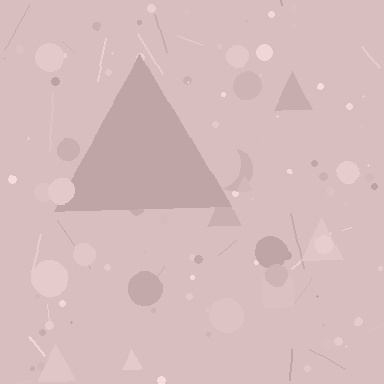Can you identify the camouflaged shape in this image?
The camouflaged shape is a triangle.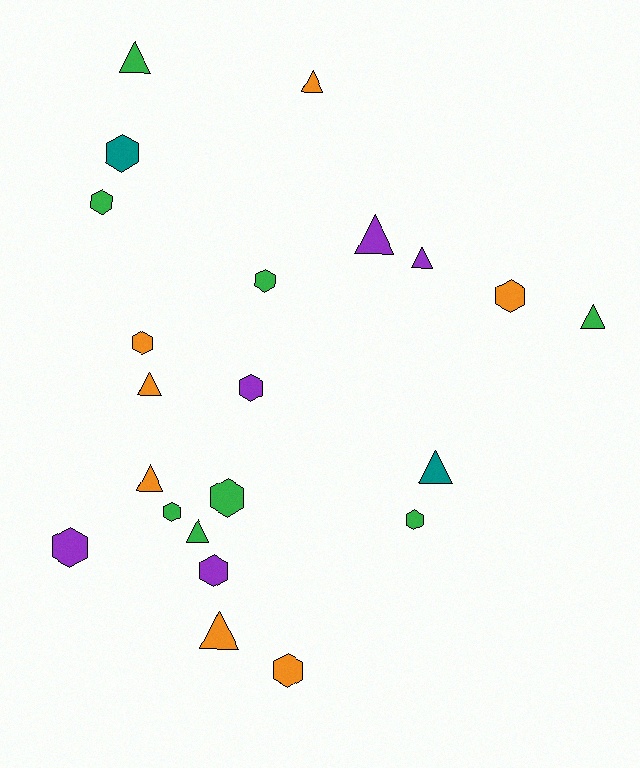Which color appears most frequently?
Green, with 8 objects.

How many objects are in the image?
There are 22 objects.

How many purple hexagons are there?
There are 3 purple hexagons.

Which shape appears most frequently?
Hexagon, with 12 objects.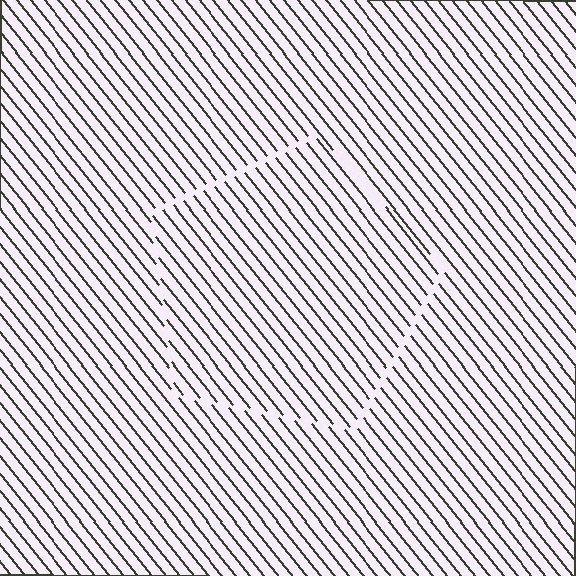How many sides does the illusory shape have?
5 sides — the line-ends trace a pentagon.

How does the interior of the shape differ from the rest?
The interior of the shape contains the same grating, shifted by half a period — the contour is defined by the phase discontinuity where line-ends from the inner and outer gratings abut.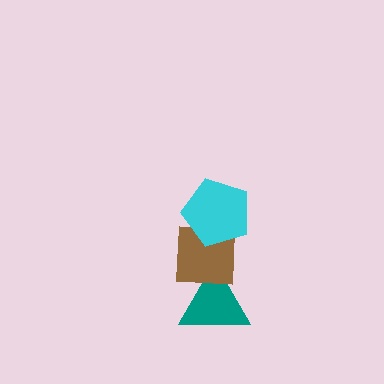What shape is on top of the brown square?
The cyan pentagon is on top of the brown square.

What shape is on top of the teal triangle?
The brown square is on top of the teal triangle.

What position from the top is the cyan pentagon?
The cyan pentagon is 1st from the top.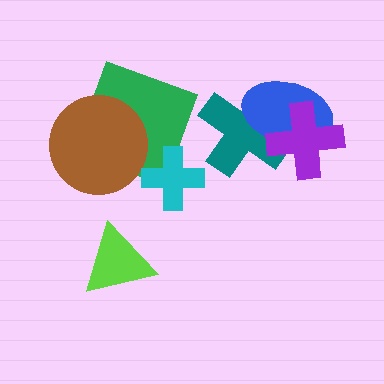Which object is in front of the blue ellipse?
The purple cross is in front of the blue ellipse.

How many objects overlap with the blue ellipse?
2 objects overlap with the blue ellipse.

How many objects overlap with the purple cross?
2 objects overlap with the purple cross.